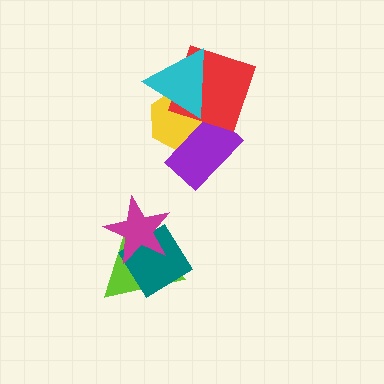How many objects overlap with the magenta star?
2 objects overlap with the magenta star.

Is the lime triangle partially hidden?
Yes, it is partially covered by another shape.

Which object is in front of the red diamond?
The cyan triangle is in front of the red diamond.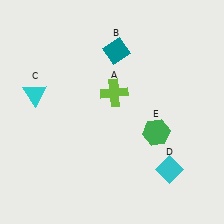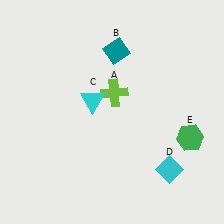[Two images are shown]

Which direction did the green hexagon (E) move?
The green hexagon (E) moved right.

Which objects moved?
The objects that moved are: the cyan triangle (C), the green hexagon (E).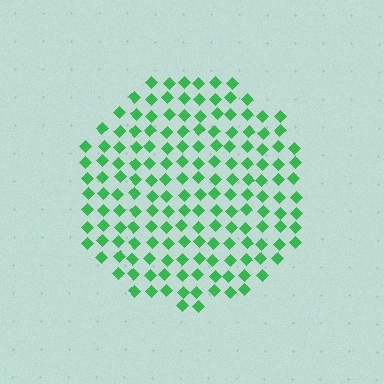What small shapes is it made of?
It is made of small diamonds.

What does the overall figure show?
The overall figure shows a circle.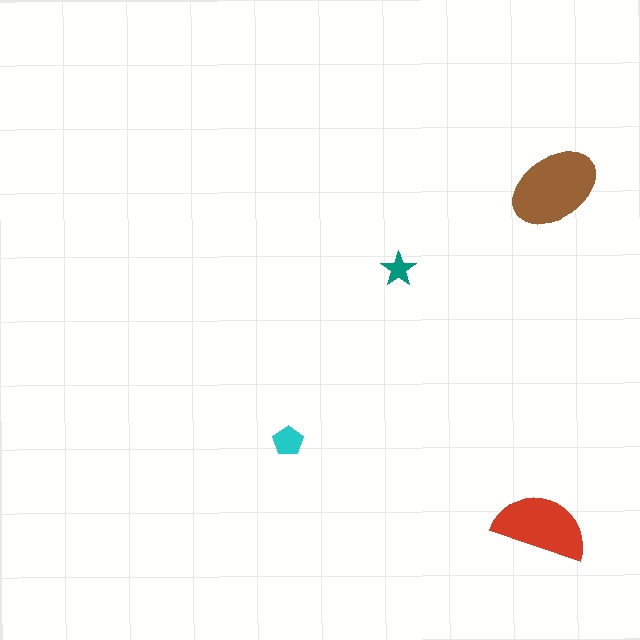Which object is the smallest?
The teal star.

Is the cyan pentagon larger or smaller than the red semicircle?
Smaller.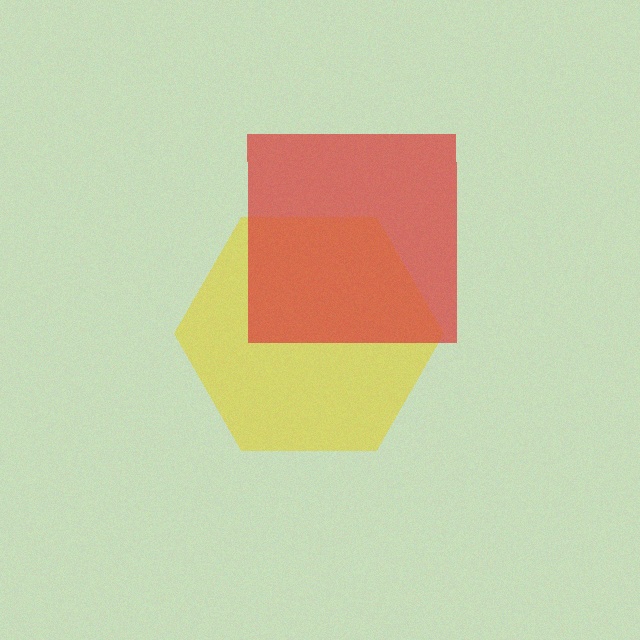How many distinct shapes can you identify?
There are 2 distinct shapes: a yellow hexagon, a red square.